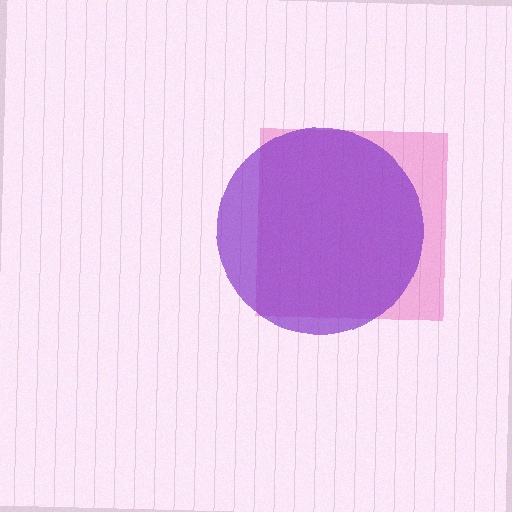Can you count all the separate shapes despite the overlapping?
Yes, there are 2 separate shapes.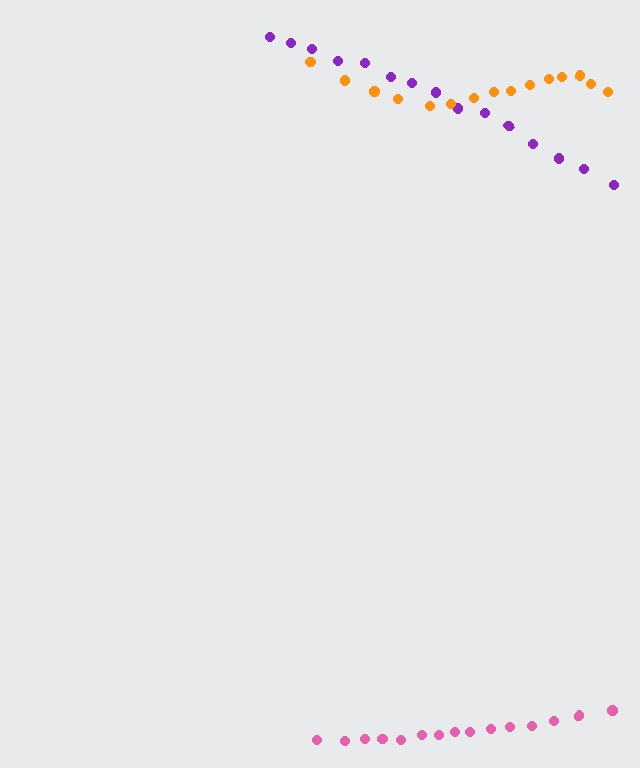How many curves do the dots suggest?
There are 3 distinct paths.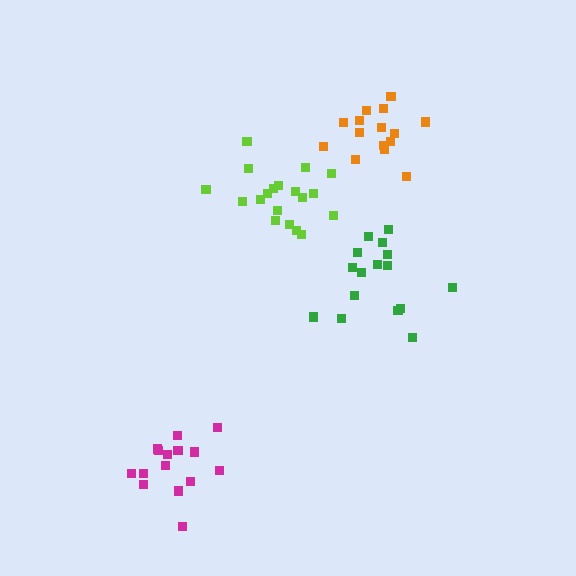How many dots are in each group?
Group 1: 15 dots, Group 2: 15 dots, Group 3: 19 dots, Group 4: 16 dots (65 total).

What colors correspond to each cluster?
The clusters are colored: magenta, orange, lime, green.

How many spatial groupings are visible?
There are 4 spatial groupings.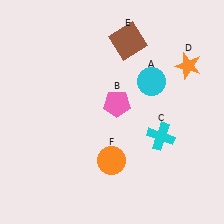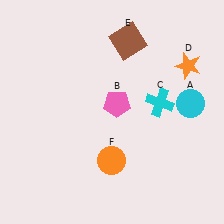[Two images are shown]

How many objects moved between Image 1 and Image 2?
2 objects moved between the two images.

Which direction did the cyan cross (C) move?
The cyan cross (C) moved up.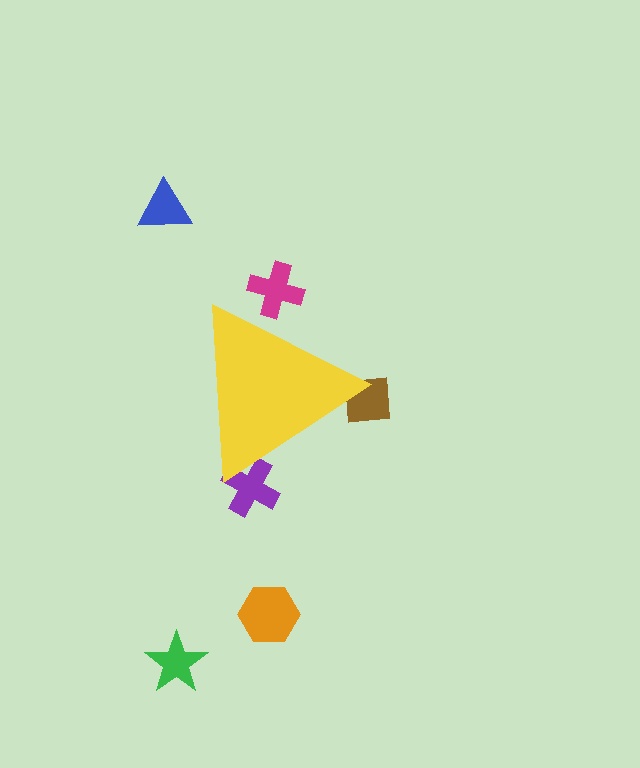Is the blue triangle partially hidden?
No, the blue triangle is fully visible.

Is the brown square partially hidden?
Yes, the brown square is partially hidden behind the yellow triangle.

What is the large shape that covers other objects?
A yellow triangle.